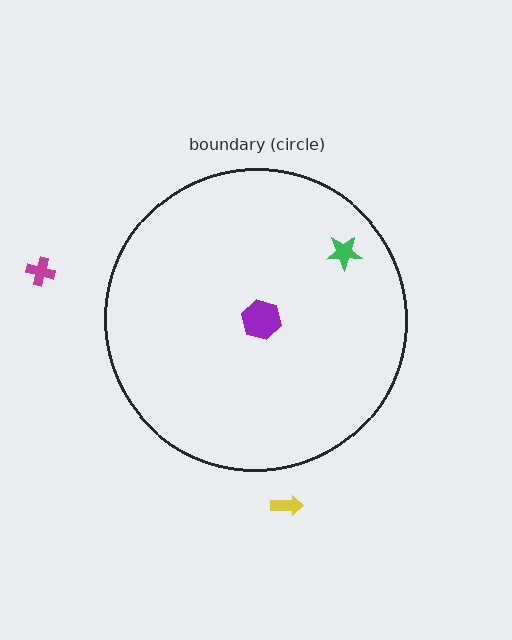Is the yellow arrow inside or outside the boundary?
Outside.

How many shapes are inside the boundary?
2 inside, 2 outside.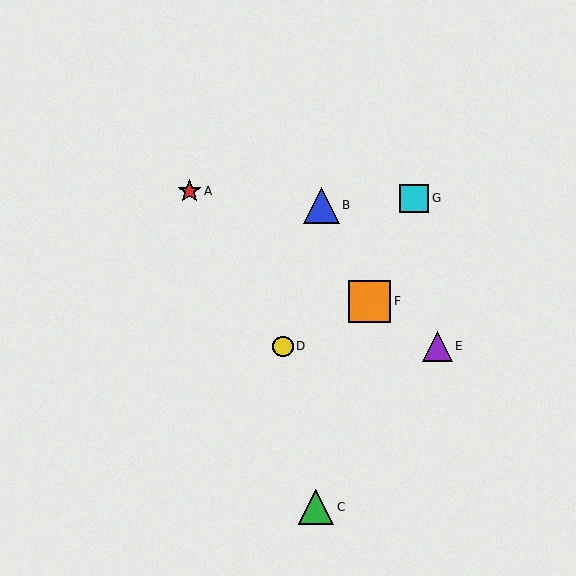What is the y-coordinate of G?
Object G is at y≈198.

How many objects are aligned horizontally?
2 objects (D, E) are aligned horizontally.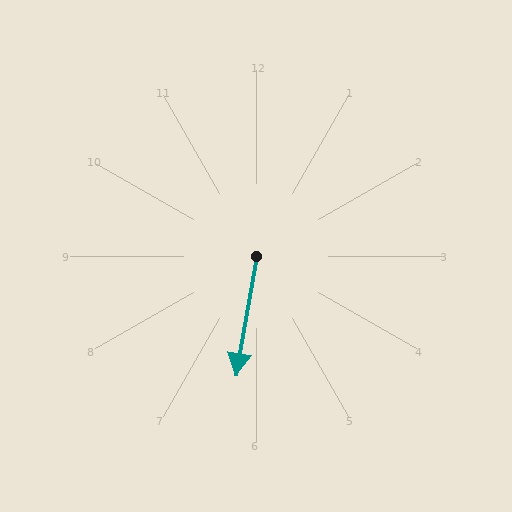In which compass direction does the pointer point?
South.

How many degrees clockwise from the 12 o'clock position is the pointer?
Approximately 190 degrees.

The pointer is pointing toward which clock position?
Roughly 6 o'clock.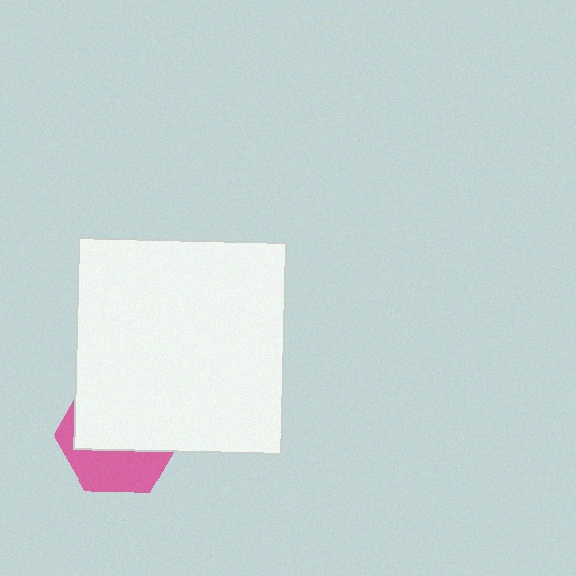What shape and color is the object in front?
The object in front is a white rectangle.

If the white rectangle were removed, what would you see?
You would see the complete pink hexagon.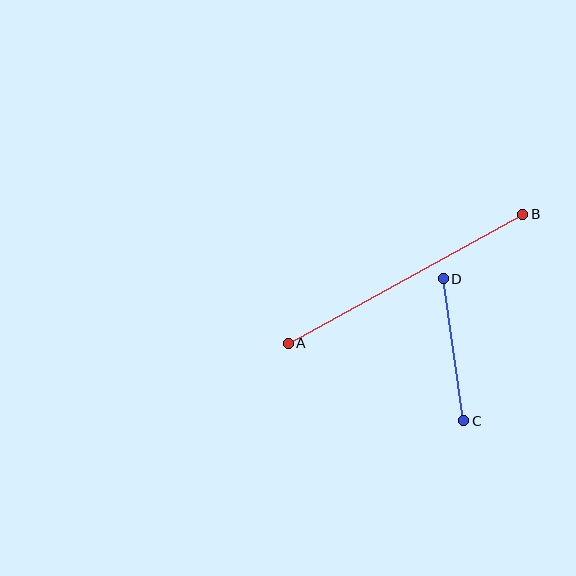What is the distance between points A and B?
The distance is approximately 268 pixels.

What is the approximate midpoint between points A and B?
The midpoint is at approximately (406, 279) pixels.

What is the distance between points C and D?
The distance is approximately 143 pixels.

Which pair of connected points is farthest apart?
Points A and B are farthest apart.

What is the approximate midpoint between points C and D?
The midpoint is at approximately (453, 350) pixels.